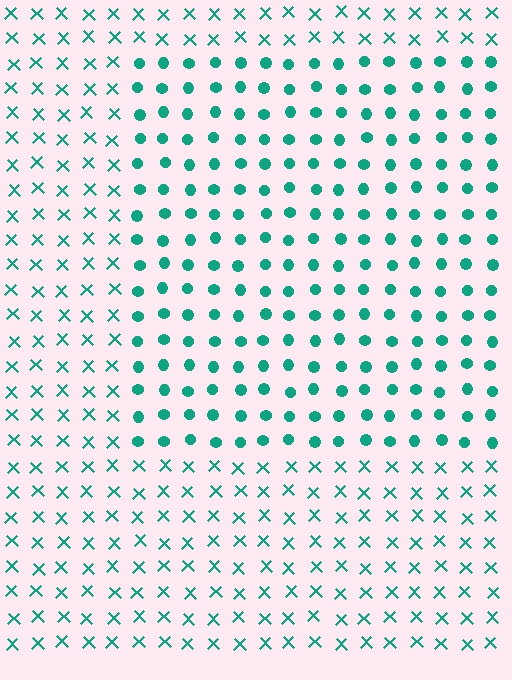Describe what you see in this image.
The image is filled with small teal elements arranged in a uniform grid. A rectangle-shaped region contains circles, while the surrounding area contains X marks. The boundary is defined purely by the change in element shape.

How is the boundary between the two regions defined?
The boundary is defined by a change in element shape: circles inside vs. X marks outside. All elements share the same color and spacing.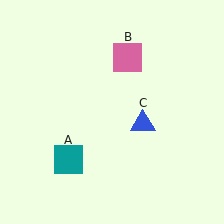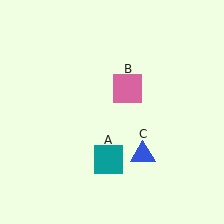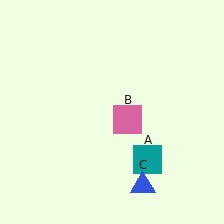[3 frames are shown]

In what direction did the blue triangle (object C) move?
The blue triangle (object C) moved down.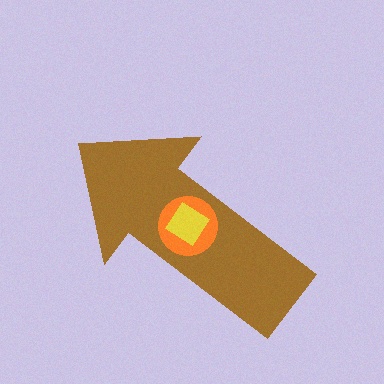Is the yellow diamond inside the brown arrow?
Yes.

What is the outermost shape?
The brown arrow.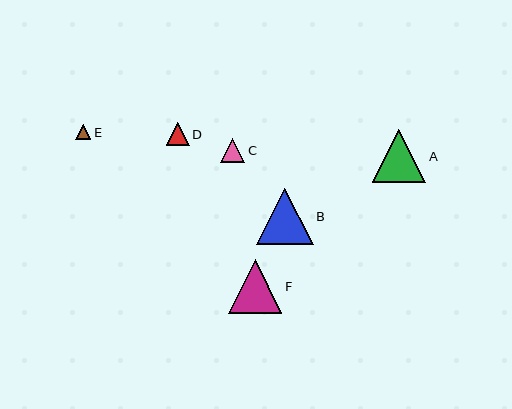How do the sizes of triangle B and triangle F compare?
Triangle B and triangle F are approximately the same size.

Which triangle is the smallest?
Triangle E is the smallest with a size of approximately 16 pixels.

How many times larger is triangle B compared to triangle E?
Triangle B is approximately 3.6 times the size of triangle E.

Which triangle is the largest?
Triangle B is the largest with a size of approximately 57 pixels.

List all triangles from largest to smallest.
From largest to smallest: B, F, A, C, D, E.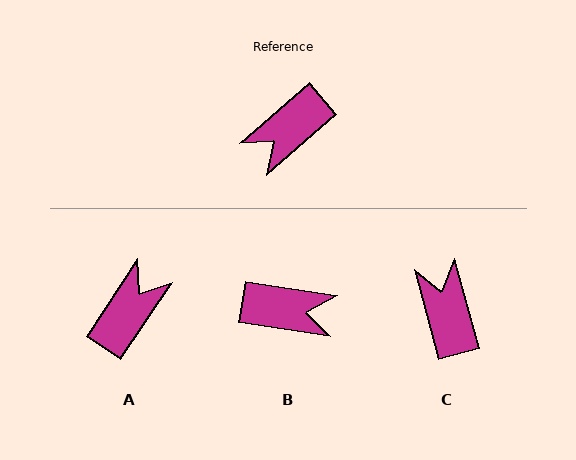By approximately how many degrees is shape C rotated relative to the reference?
Approximately 115 degrees clockwise.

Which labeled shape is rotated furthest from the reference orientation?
A, about 165 degrees away.